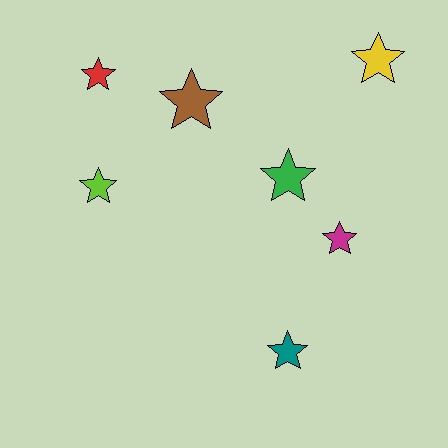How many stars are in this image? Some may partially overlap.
There are 7 stars.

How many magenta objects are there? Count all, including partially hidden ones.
There is 1 magenta object.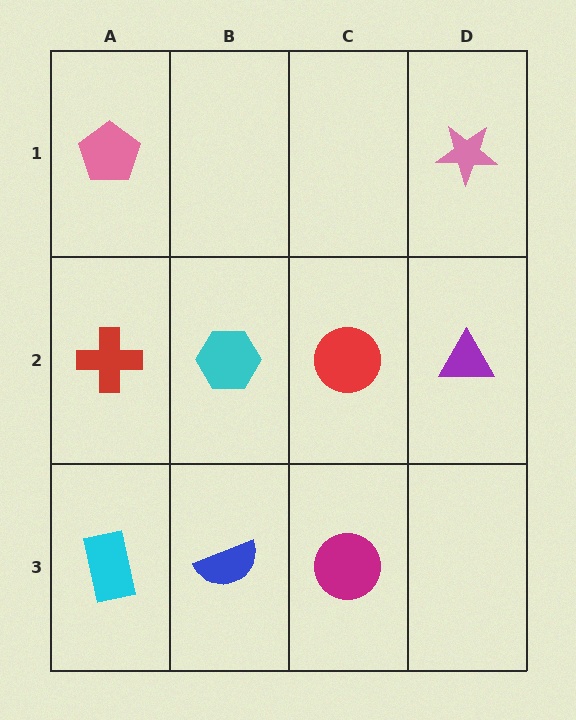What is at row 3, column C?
A magenta circle.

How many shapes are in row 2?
4 shapes.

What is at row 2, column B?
A cyan hexagon.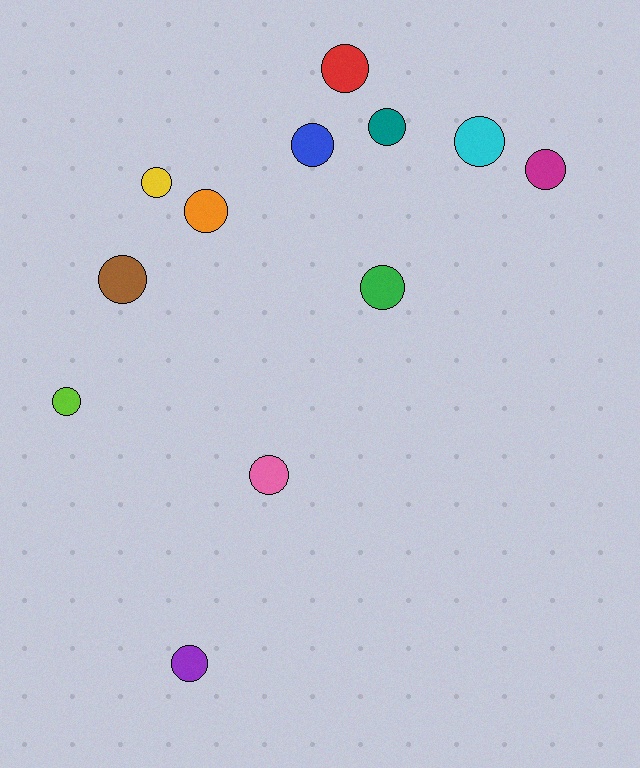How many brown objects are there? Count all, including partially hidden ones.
There is 1 brown object.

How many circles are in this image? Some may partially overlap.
There are 12 circles.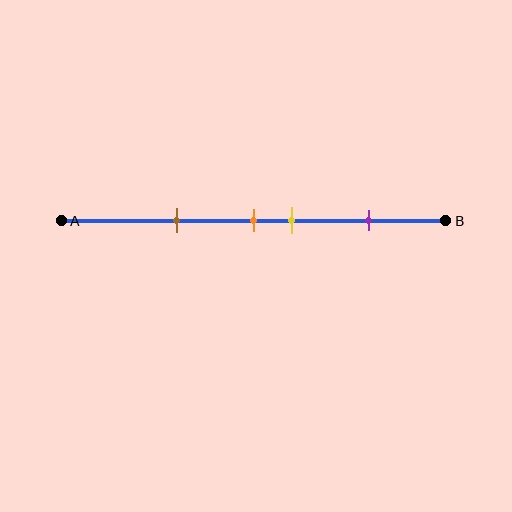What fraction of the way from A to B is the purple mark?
The purple mark is approximately 80% (0.8) of the way from A to B.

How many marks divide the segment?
There are 4 marks dividing the segment.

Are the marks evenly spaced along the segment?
No, the marks are not evenly spaced.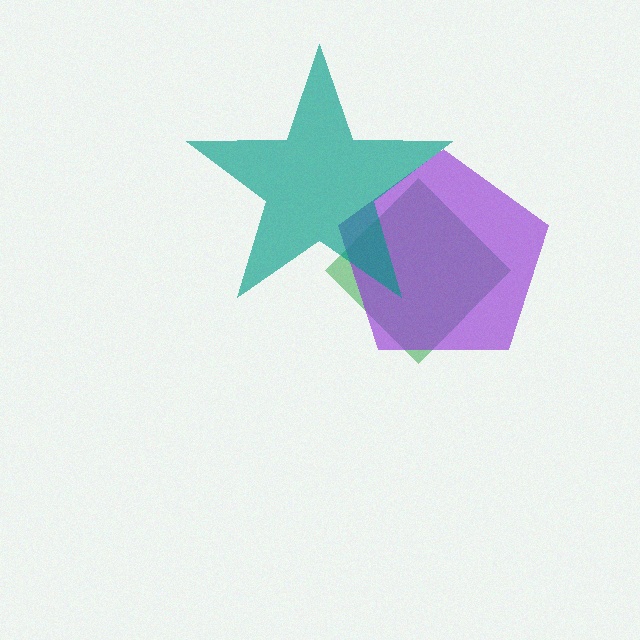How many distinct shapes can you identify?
There are 3 distinct shapes: a green diamond, a purple pentagon, a teal star.